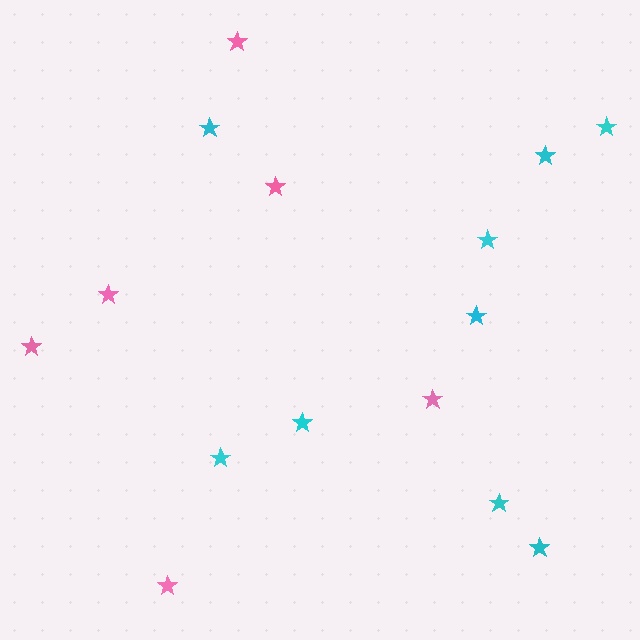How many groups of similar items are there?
There are 2 groups: one group of cyan stars (9) and one group of pink stars (6).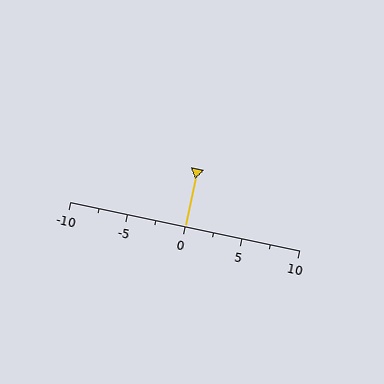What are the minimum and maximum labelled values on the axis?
The axis runs from -10 to 10.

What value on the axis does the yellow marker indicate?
The marker indicates approximately 0.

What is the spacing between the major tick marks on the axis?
The major ticks are spaced 5 apart.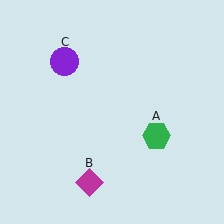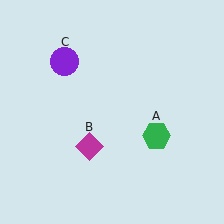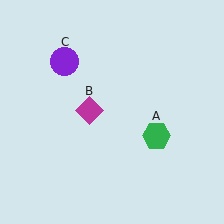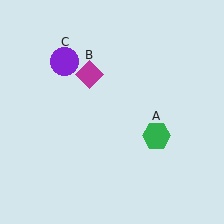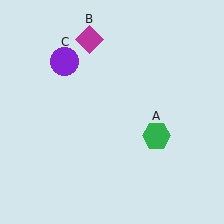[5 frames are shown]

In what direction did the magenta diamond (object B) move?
The magenta diamond (object B) moved up.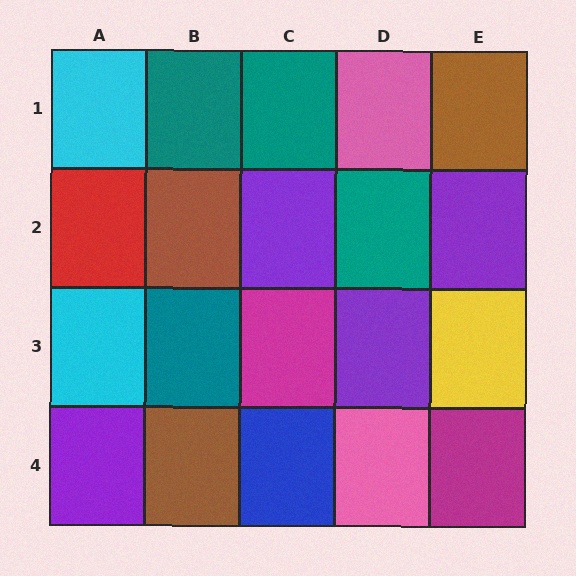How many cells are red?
1 cell is red.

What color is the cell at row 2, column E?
Purple.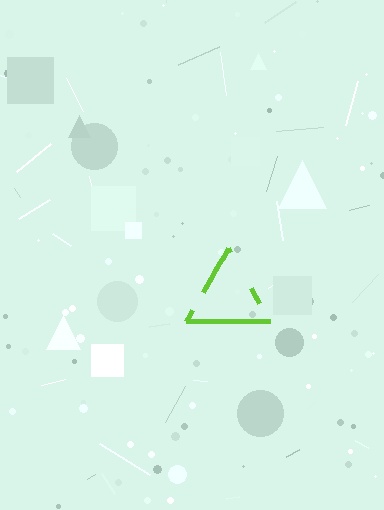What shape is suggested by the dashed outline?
The dashed outline suggests a triangle.